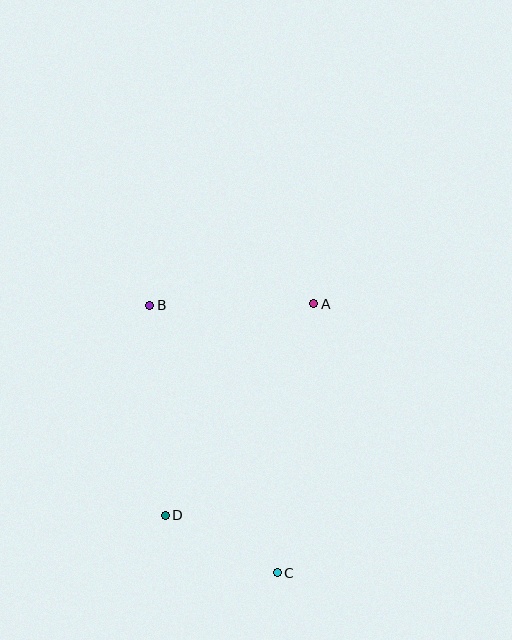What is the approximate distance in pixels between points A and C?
The distance between A and C is approximately 271 pixels.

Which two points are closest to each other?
Points C and D are closest to each other.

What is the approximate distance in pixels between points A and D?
The distance between A and D is approximately 258 pixels.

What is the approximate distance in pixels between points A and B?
The distance between A and B is approximately 164 pixels.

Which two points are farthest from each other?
Points B and C are farthest from each other.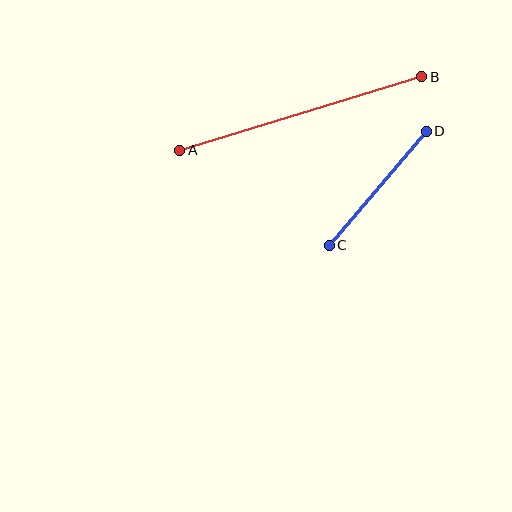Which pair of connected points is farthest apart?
Points A and B are farthest apart.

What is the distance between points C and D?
The distance is approximately 150 pixels.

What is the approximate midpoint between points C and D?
The midpoint is at approximately (378, 188) pixels.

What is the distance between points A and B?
The distance is approximately 253 pixels.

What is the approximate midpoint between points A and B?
The midpoint is at approximately (301, 113) pixels.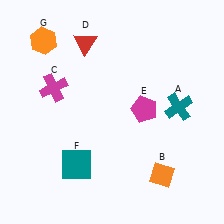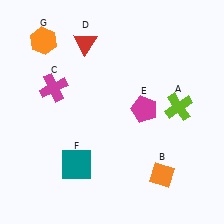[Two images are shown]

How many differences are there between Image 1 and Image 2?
There is 1 difference between the two images.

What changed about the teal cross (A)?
In Image 1, A is teal. In Image 2, it changed to lime.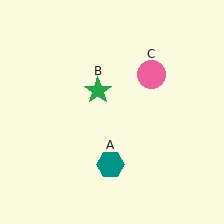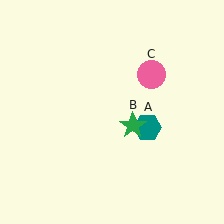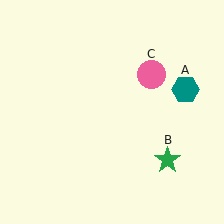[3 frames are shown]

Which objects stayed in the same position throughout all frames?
Pink circle (object C) remained stationary.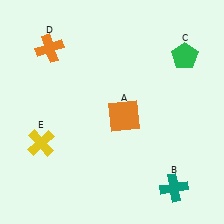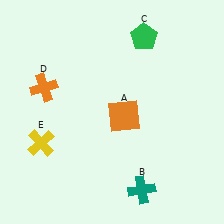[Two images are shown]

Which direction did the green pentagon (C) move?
The green pentagon (C) moved left.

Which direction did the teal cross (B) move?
The teal cross (B) moved left.